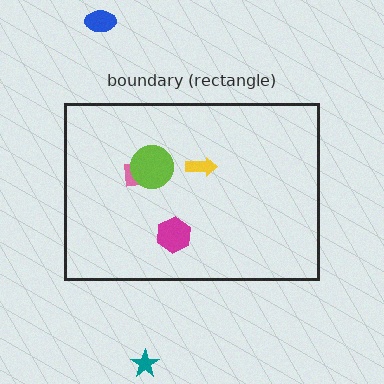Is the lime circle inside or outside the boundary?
Inside.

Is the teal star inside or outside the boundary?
Outside.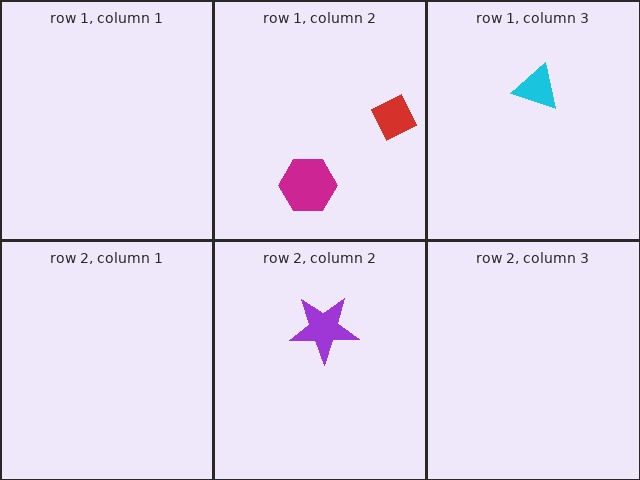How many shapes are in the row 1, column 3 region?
1.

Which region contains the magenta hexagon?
The row 1, column 2 region.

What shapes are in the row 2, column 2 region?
The purple star.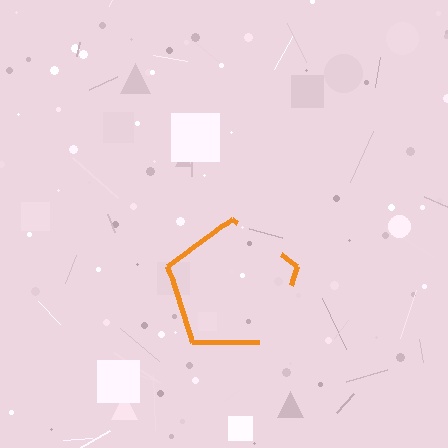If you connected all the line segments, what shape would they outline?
They would outline a pentagon.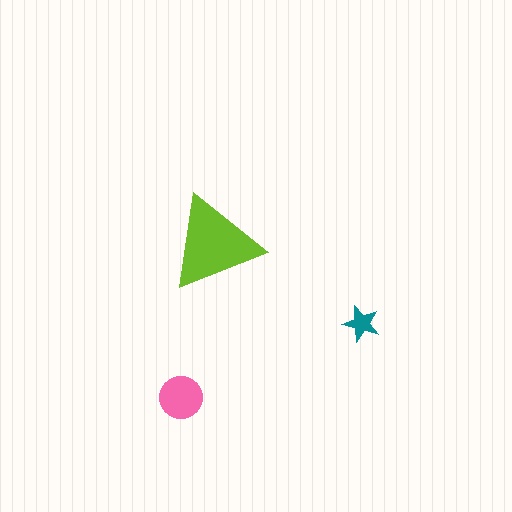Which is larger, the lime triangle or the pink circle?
The lime triangle.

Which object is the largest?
The lime triangle.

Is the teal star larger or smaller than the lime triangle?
Smaller.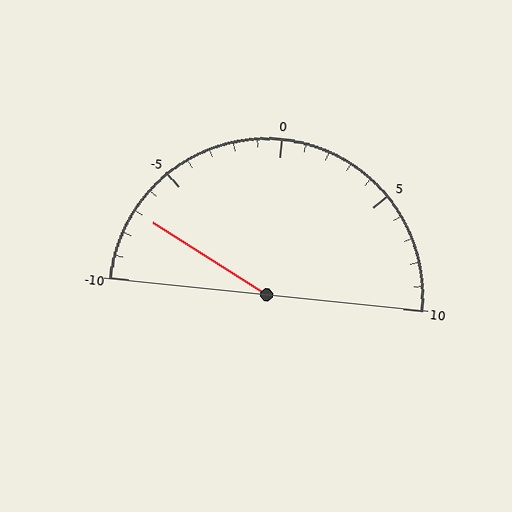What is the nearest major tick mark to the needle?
The nearest major tick mark is -5.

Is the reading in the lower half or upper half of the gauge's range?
The reading is in the lower half of the range (-10 to 10).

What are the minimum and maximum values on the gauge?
The gauge ranges from -10 to 10.